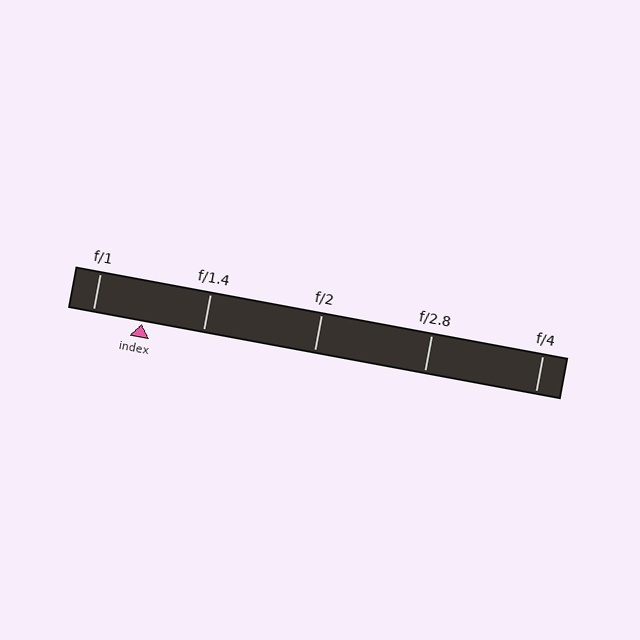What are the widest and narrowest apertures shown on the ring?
The widest aperture shown is f/1 and the narrowest is f/4.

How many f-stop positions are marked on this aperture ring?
There are 5 f-stop positions marked.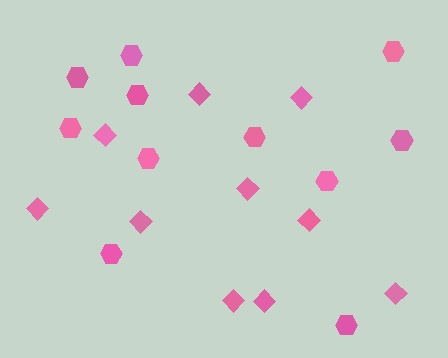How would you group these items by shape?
There are 2 groups: one group of hexagons (11) and one group of diamonds (10).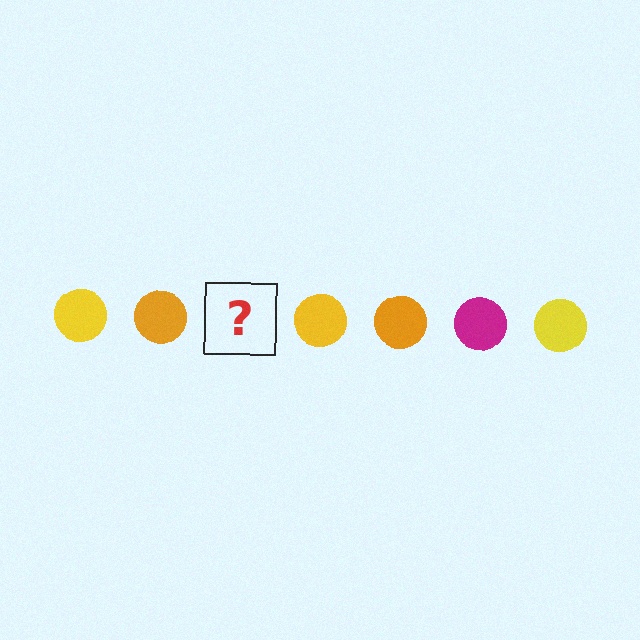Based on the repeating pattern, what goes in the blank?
The blank should be a magenta circle.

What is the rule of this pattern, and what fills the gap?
The rule is that the pattern cycles through yellow, orange, magenta circles. The gap should be filled with a magenta circle.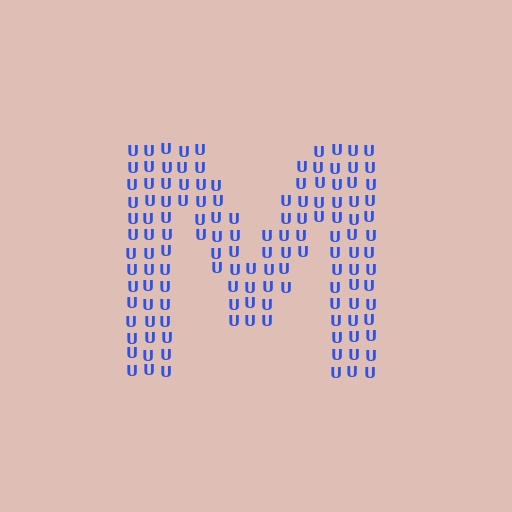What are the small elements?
The small elements are letter U's.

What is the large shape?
The large shape is the letter M.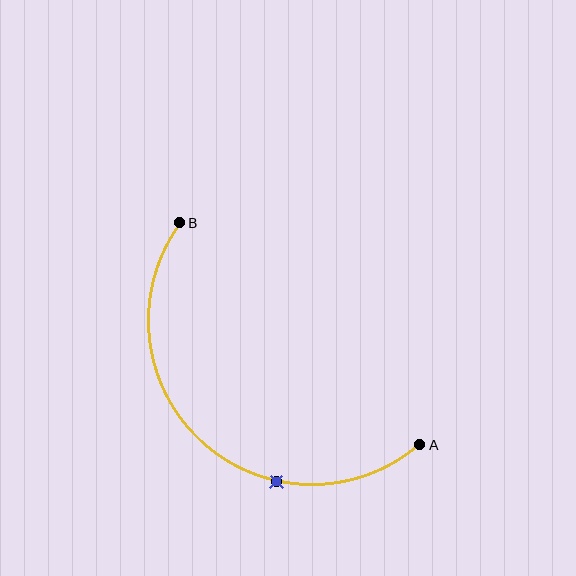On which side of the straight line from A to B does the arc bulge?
The arc bulges below and to the left of the straight line connecting A and B.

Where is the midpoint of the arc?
The arc midpoint is the point on the curve farthest from the straight line joining A and B. It sits below and to the left of that line.